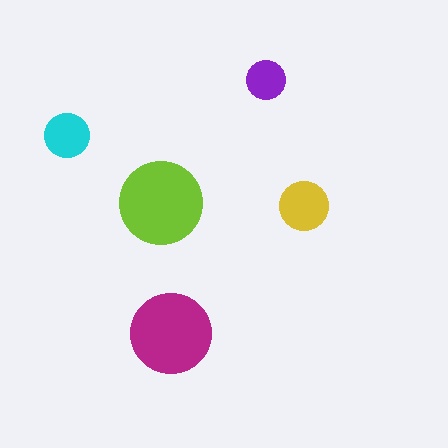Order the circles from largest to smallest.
the lime one, the magenta one, the yellow one, the cyan one, the purple one.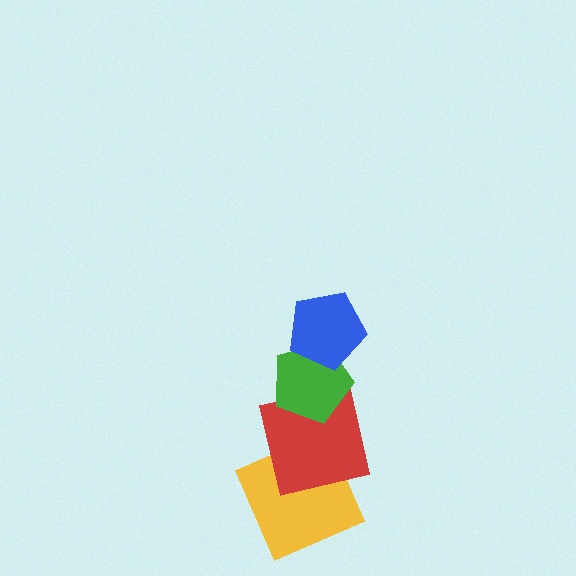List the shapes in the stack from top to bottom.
From top to bottom: the blue pentagon, the green pentagon, the red square, the yellow square.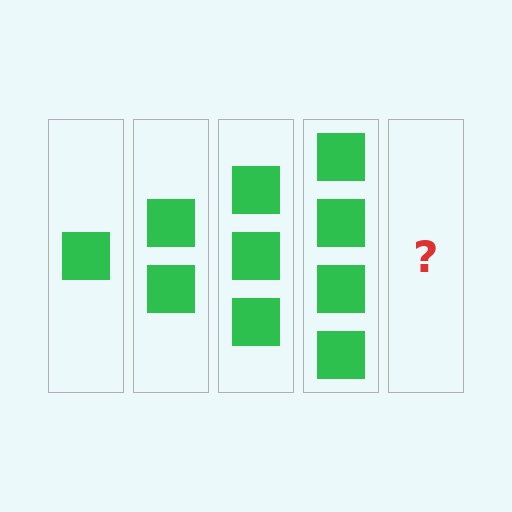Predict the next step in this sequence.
The next step is 5 squares.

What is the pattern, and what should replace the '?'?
The pattern is that each step adds one more square. The '?' should be 5 squares.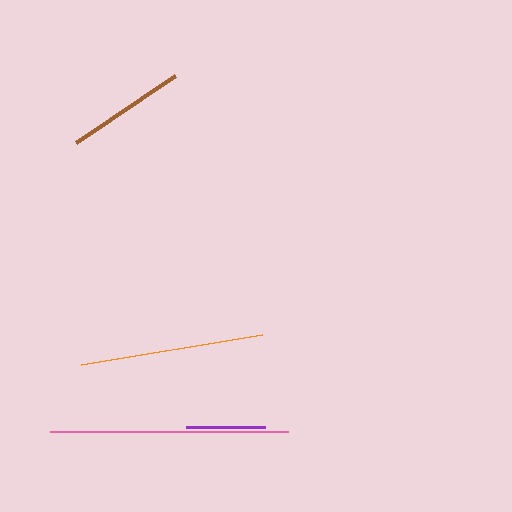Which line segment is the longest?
The pink line is the longest at approximately 237 pixels.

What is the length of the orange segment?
The orange segment is approximately 184 pixels long.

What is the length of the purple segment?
The purple segment is approximately 80 pixels long.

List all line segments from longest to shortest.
From longest to shortest: pink, orange, brown, purple.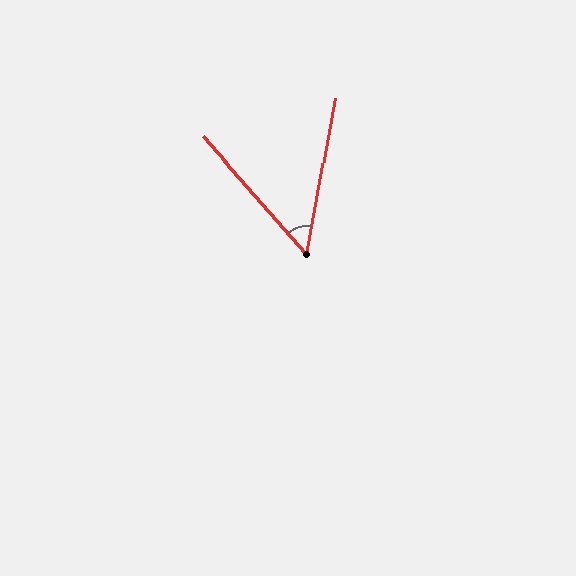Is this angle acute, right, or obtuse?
It is acute.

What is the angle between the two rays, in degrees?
Approximately 52 degrees.